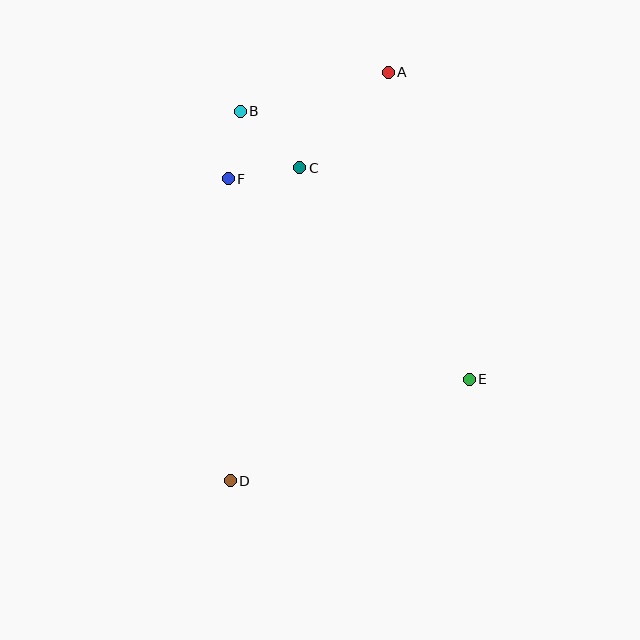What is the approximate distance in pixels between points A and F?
The distance between A and F is approximately 192 pixels.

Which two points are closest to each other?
Points B and F are closest to each other.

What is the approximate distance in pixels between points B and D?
The distance between B and D is approximately 370 pixels.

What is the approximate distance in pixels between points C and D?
The distance between C and D is approximately 320 pixels.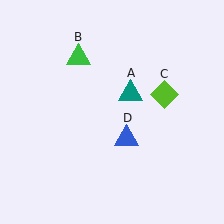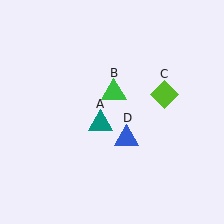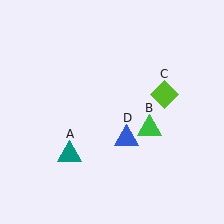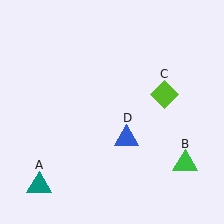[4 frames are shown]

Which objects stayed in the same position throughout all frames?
Lime diamond (object C) and blue triangle (object D) remained stationary.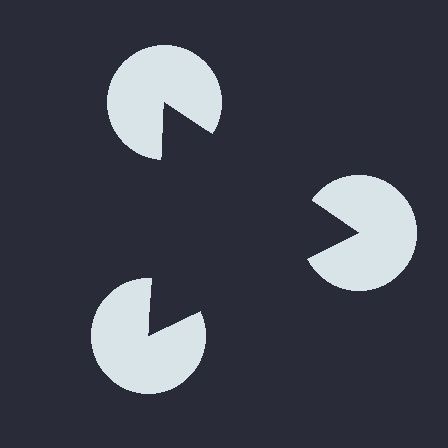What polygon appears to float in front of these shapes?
An illusory triangle — its edges are inferred from the aligned wedge cuts in the pac-man discs, not physically drawn.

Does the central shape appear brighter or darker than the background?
It typically appears slightly darker than the background, even though no actual brightness change is drawn.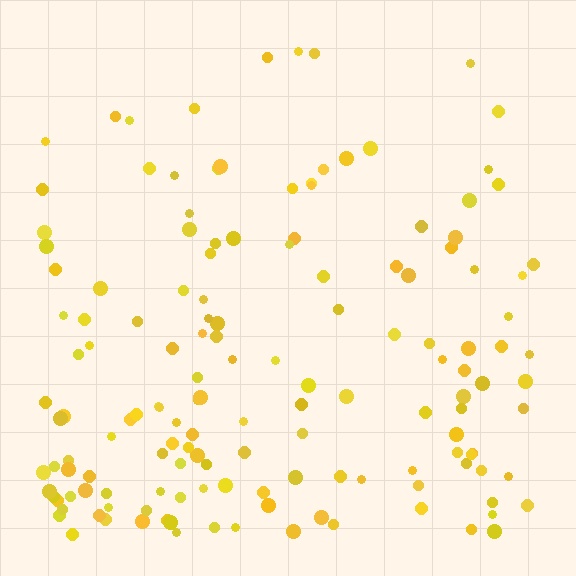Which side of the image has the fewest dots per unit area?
The top.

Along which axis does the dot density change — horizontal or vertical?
Vertical.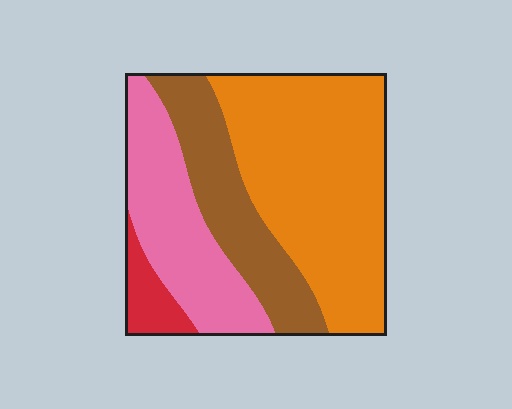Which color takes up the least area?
Red, at roughly 5%.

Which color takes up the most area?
Orange, at roughly 45%.